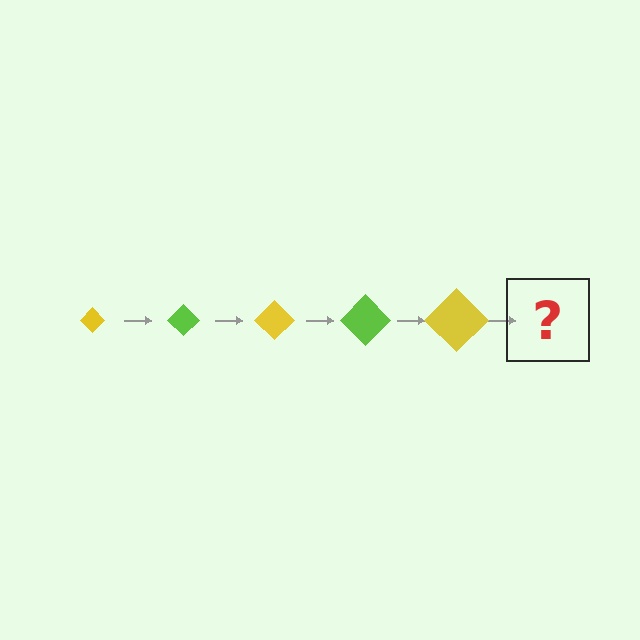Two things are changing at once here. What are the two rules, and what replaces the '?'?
The two rules are that the diamond grows larger each step and the color cycles through yellow and lime. The '?' should be a lime diamond, larger than the previous one.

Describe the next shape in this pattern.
It should be a lime diamond, larger than the previous one.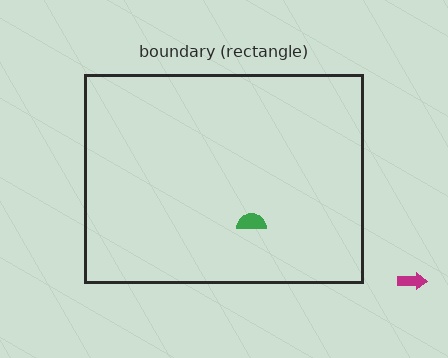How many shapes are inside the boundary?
1 inside, 1 outside.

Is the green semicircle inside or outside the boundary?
Inside.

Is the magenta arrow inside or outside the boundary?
Outside.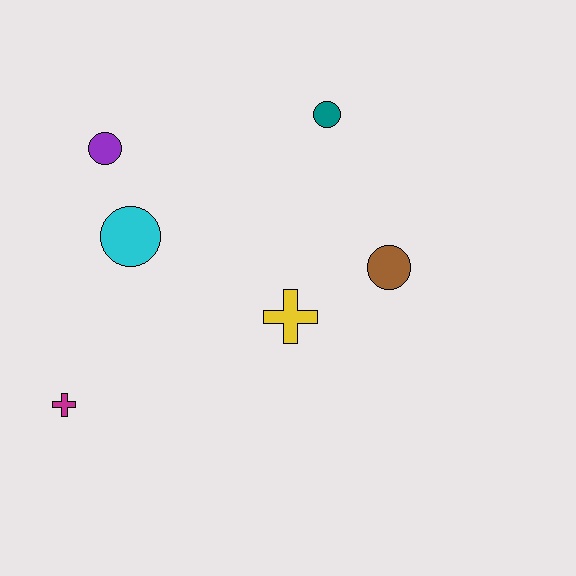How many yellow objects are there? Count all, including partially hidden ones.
There is 1 yellow object.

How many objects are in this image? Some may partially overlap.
There are 6 objects.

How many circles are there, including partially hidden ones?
There are 4 circles.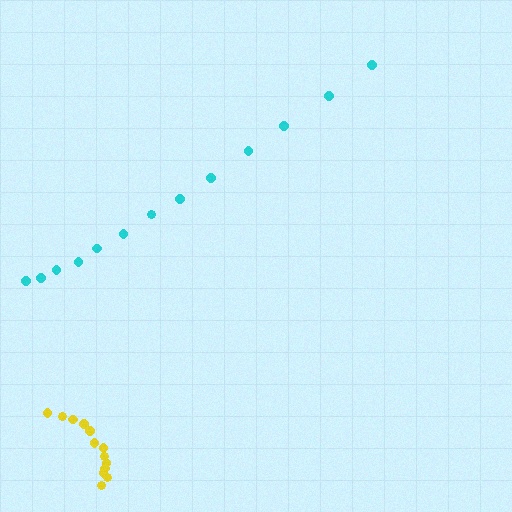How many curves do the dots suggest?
There are 2 distinct paths.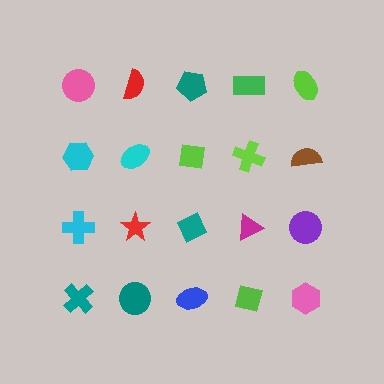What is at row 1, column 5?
A lime ellipse.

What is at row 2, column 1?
A cyan hexagon.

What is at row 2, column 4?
A lime cross.